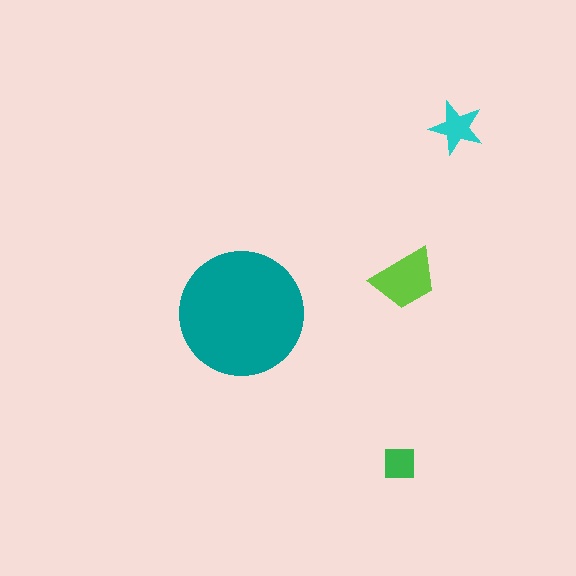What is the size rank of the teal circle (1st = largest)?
1st.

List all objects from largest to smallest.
The teal circle, the lime trapezoid, the cyan star, the green square.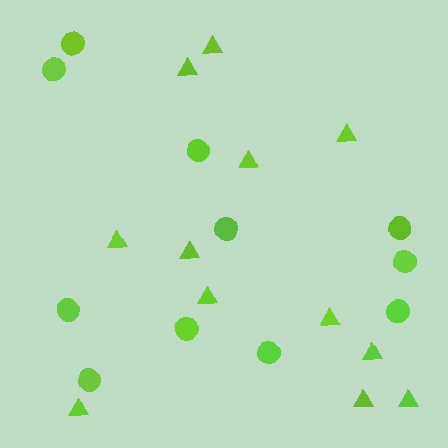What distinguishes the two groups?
There are 2 groups: one group of circles (11) and one group of triangles (12).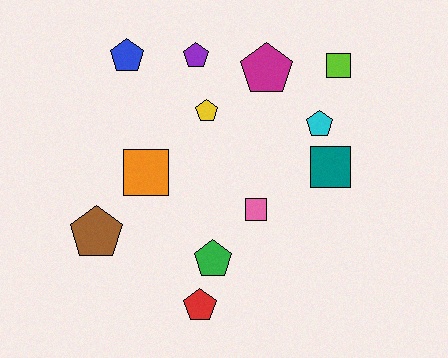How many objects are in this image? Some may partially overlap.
There are 12 objects.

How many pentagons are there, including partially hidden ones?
There are 8 pentagons.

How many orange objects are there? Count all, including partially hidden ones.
There is 1 orange object.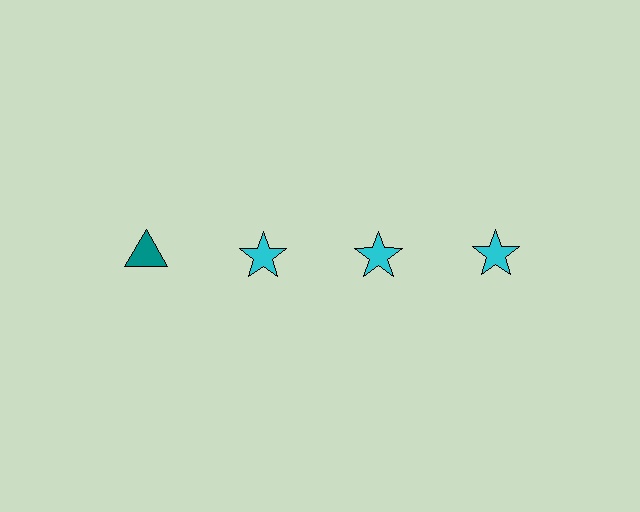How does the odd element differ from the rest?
It differs in both color (teal instead of cyan) and shape (triangle instead of star).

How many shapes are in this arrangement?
There are 4 shapes arranged in a grid pattern.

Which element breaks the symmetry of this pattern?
The teal triangle in the top row, leftmost column breaks the symmetry. All other shapes are cyan stars.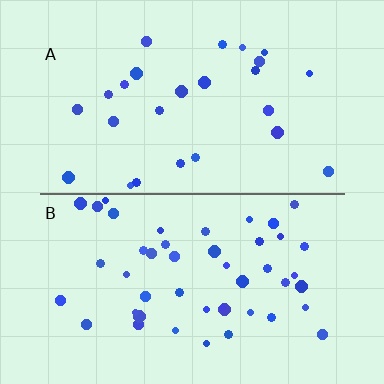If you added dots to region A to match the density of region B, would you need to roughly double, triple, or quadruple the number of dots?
Approximately double.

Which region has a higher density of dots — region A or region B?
B (the bottom).